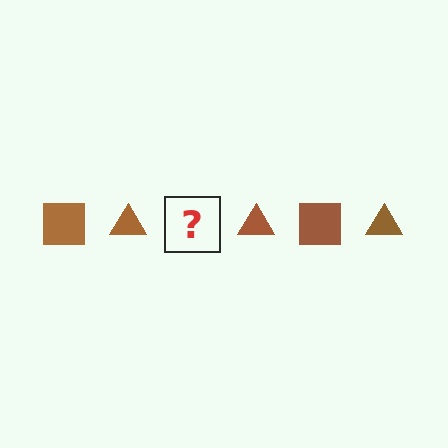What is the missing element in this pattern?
The missing element is a brown square.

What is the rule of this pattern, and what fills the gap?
The rule is that the pattern cycles through square, triangle shapes in brown. The gap should be filled with a brown square.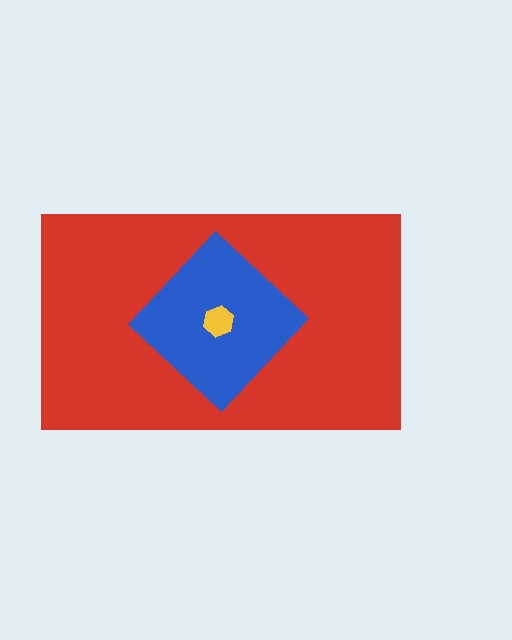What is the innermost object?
The yellow hexagon.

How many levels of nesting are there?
3.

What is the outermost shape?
The red rectangle.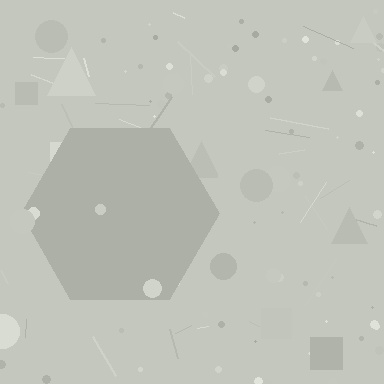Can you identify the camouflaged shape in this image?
The camouflaged shape is a hexagon.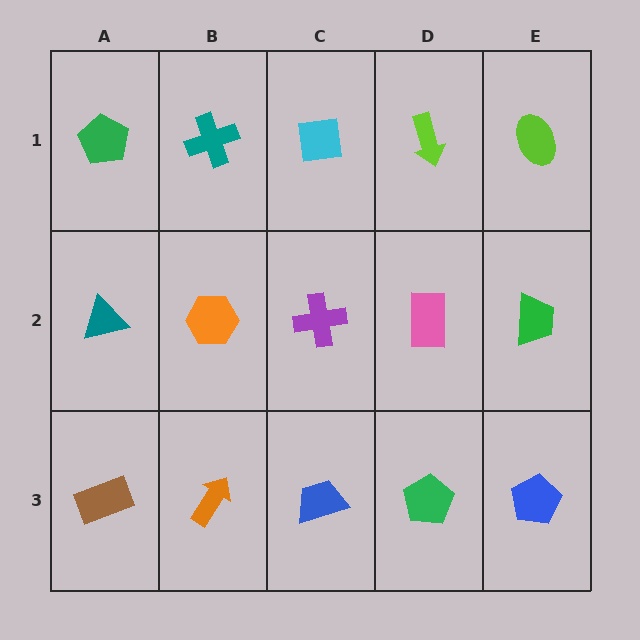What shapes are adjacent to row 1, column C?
A purple cross (row 2, column C), a teal cross (row 1, column B), a lime arrow (row 1, column D).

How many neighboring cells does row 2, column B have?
4.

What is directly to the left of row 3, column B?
A brown rectangle.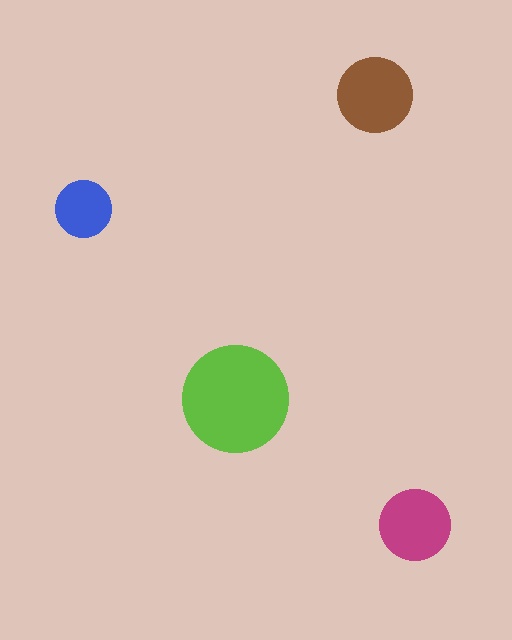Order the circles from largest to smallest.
the lime one, the brown one, the magenta one, the blue one.